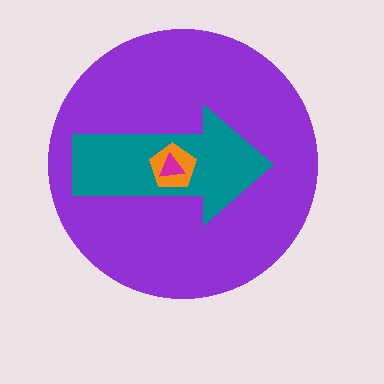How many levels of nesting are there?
4.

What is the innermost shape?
The magenta triangle.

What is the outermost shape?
The purple circle.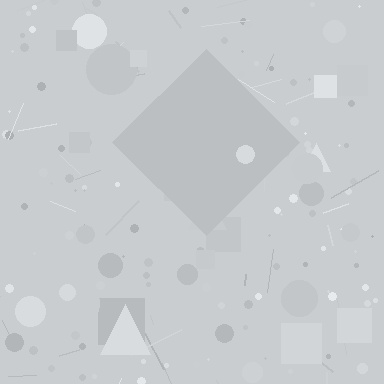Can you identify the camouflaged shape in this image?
The camouflaged shape is a diamond.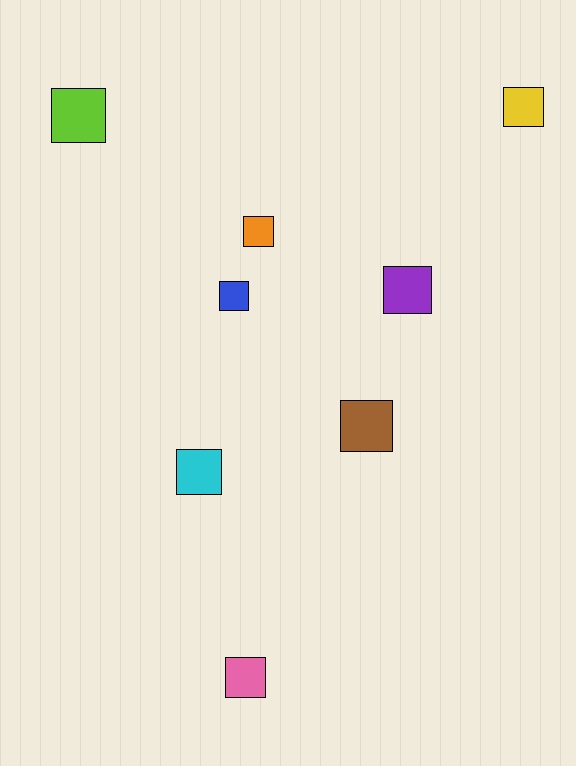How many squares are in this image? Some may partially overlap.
There are 8 squares.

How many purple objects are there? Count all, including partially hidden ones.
There is 1 purple object.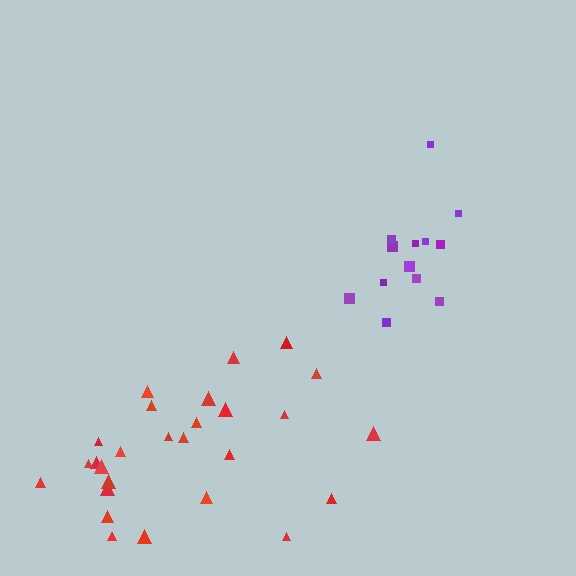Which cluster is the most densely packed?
Purple.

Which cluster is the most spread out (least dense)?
Red.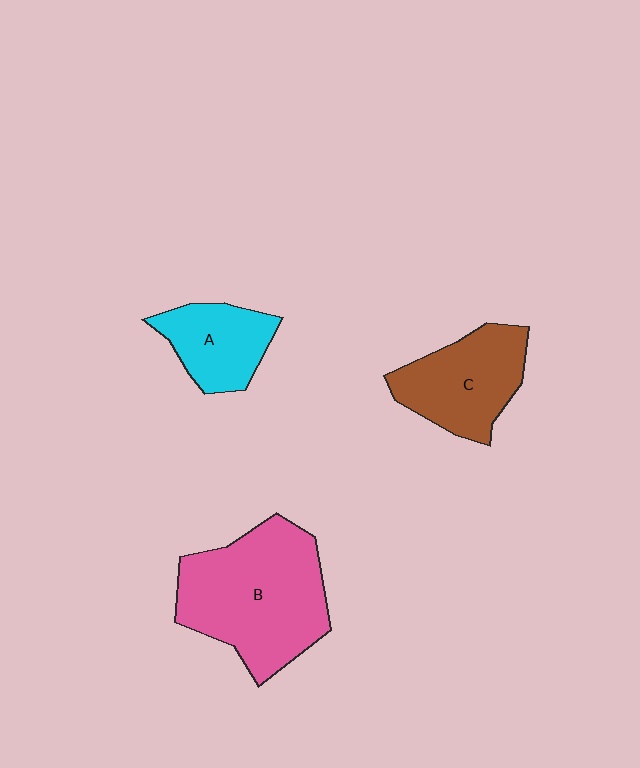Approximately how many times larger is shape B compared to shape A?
Approximately 2.2 times.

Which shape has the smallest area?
Shape A (cyan).